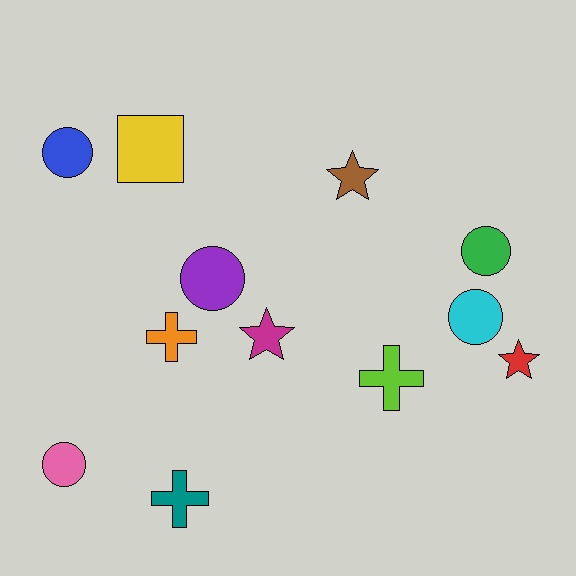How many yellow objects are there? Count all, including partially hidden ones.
There is 1 yellow object.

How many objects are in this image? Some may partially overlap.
There are 12 objects.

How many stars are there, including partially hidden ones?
There are 3 stars.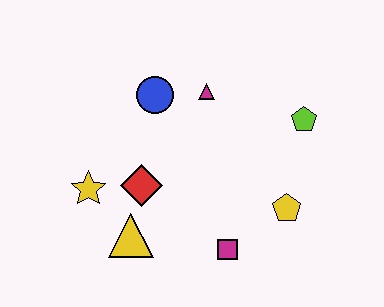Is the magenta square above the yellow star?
No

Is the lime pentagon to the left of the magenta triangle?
No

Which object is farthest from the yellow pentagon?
The yellow star is farthest from the yellow pentagon.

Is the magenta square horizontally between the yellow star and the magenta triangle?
No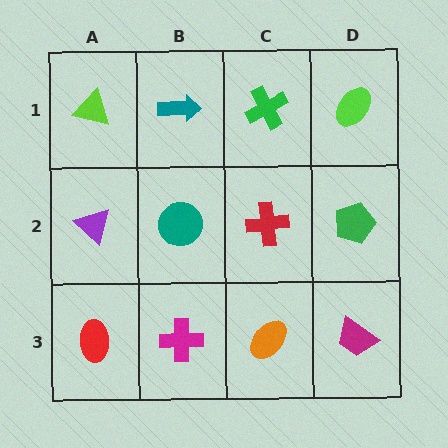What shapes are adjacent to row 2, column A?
A lime triangle (row 1, column A), a red ellipse (row 3, column A), a teal circle (row 2, column B).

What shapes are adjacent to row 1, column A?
A purple triangle (row 2, column A), a teal arrow (row 1, column B).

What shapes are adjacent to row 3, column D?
A green pentagon (row 2, column D), an orange ellipse (row 3, column C).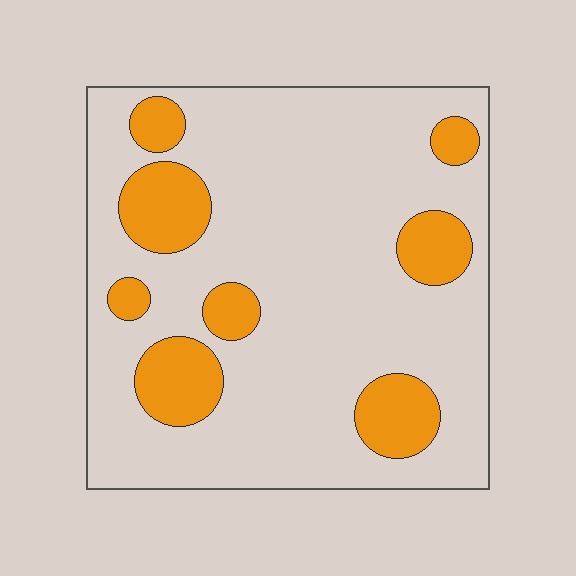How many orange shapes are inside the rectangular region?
8.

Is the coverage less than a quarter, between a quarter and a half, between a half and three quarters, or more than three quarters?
Less than a quarter.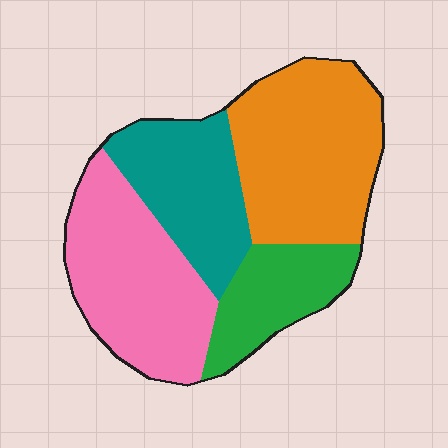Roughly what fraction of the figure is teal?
Teal covers 21% of the figure.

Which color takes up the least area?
Green, at roughly 15%.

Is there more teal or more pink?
Pink.